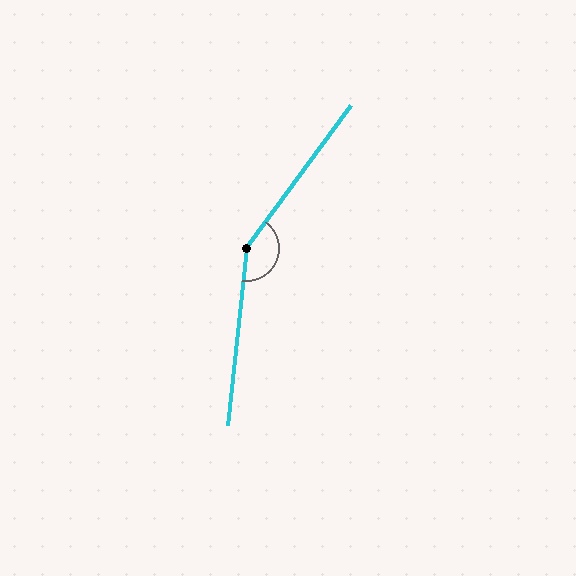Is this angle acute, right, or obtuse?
It is obtuse.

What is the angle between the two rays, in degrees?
Approximately 150 degrees.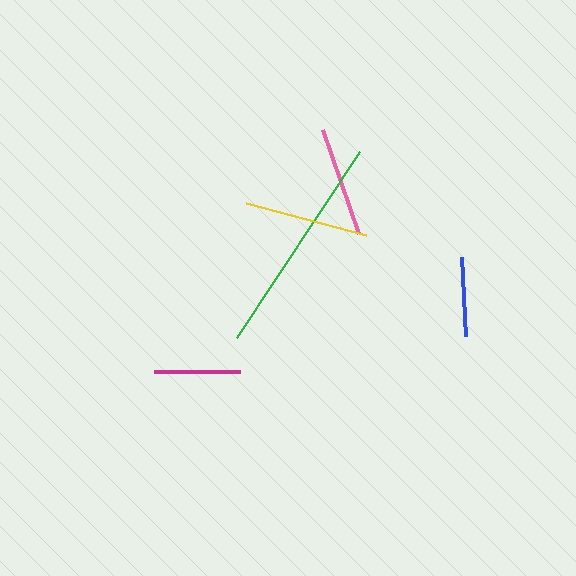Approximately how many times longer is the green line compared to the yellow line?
The green line is approximately 1.8 times the length of the yellow line.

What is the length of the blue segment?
The blue segment is approximately 79 pixels long.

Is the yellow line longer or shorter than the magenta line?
The yellow line is longer than the magenta line.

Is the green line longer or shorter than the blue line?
The green line is longer than the blue line.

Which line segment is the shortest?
The blue line is the shortest at approximately 79 pixels.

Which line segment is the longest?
The green line is the longest at approximately 224 pixels.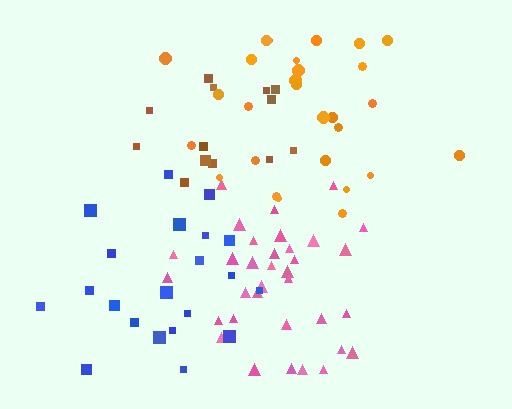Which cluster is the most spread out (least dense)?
Brown.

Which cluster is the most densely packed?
Pink.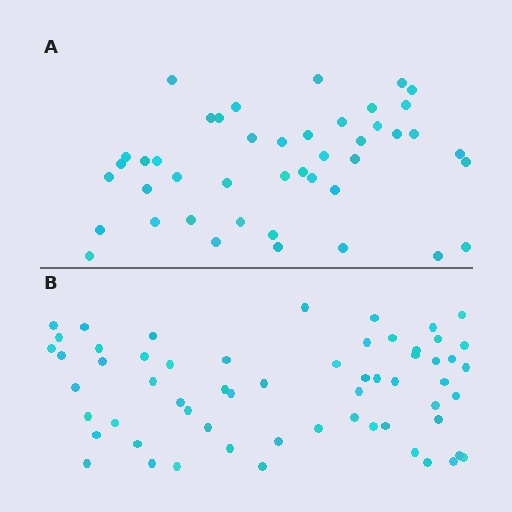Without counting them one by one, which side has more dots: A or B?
Region B (the bottom region) has more dots.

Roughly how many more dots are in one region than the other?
Region B has approximately 15 more dots than region A.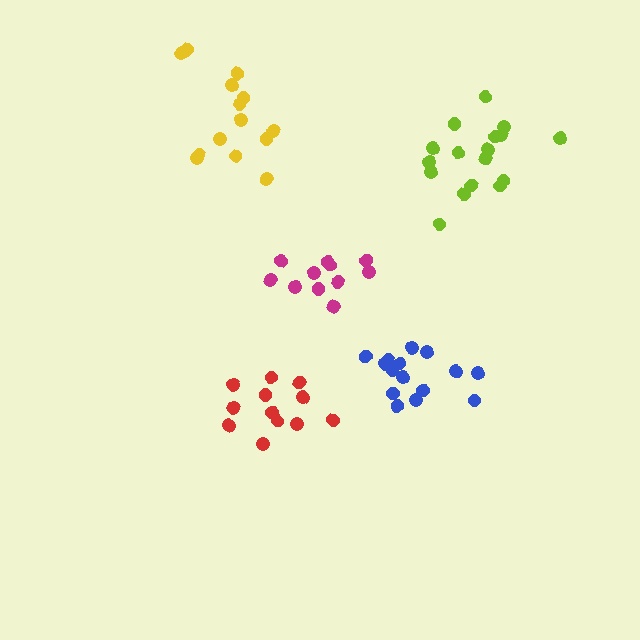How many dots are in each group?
Group 1: 11 dots, Group 2: 12 dots, Group 3: 17 dots, Group 4: 15 dots, Group 5: 14 dots (69 total).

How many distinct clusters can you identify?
There are 5 distinct clusters.